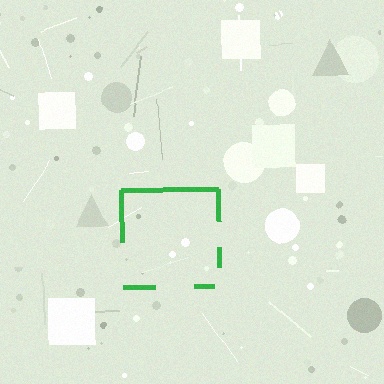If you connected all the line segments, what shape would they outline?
They would outline a square.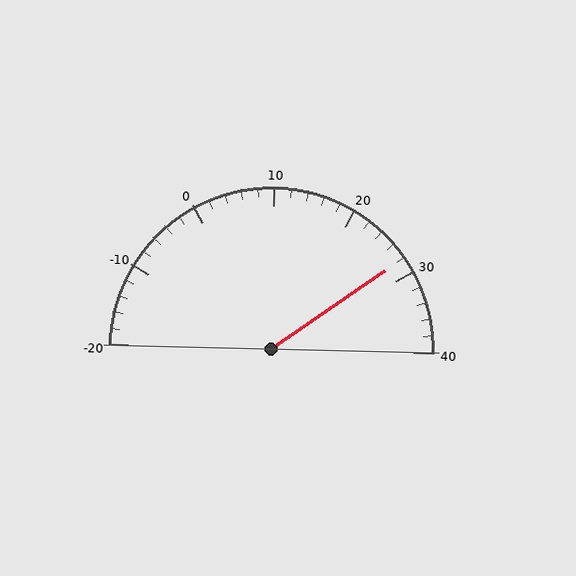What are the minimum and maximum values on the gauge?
The gauge ranges from -20 to 40.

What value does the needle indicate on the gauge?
The needle indicates approximately 28.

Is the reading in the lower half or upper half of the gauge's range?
The reading is in the upper half of the range (-20 to 40).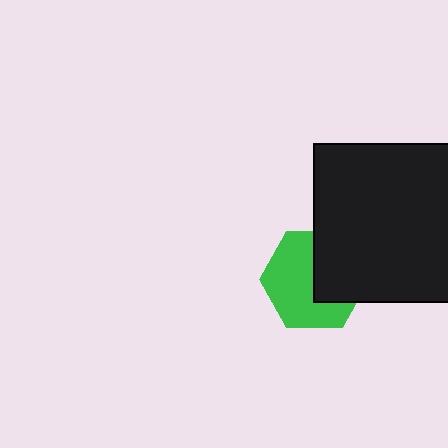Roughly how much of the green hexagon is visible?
About half of it is visible (roughly 60%).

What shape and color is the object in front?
The object in front is a black square.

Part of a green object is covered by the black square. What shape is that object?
It is a hexagon.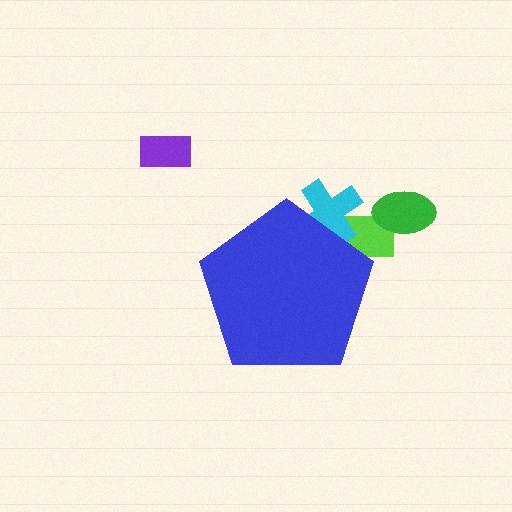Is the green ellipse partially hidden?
No, the green ellipse is fully visible.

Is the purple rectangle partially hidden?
No, the purple rectangle is fully visible.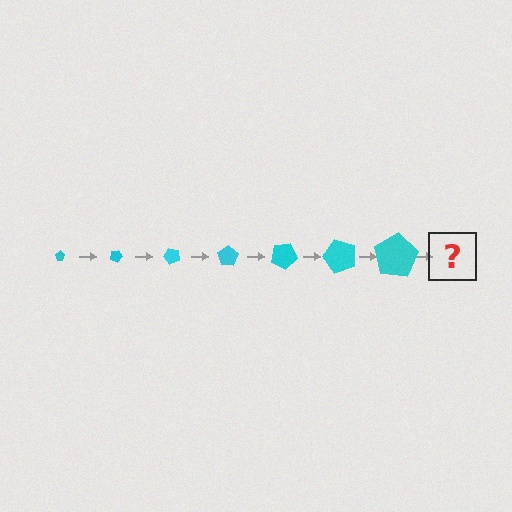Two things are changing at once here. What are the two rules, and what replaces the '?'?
The two rules are that the pentagon grows larger each step and it rotates 25 degrees each step. The '?' should be a pentagon, larger than the previous one and rotated 175 degrees from the start.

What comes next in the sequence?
The next element should be a pentagon, larger than the previous one and rotated 175 degrees from the start.